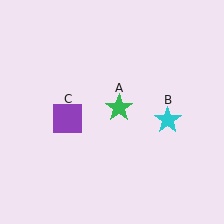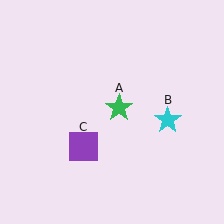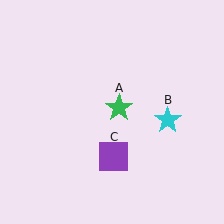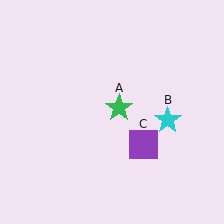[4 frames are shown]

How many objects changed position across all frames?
1 object changed position: purple square (object C).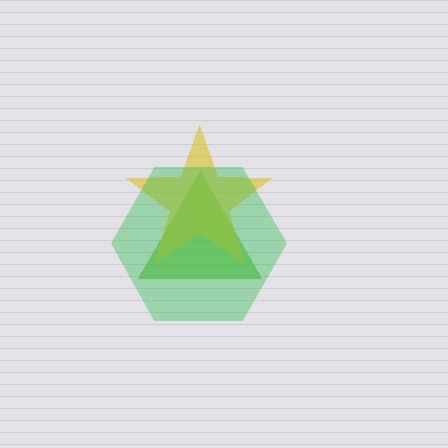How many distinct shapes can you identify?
There are 3 distinct shapes: a lime triangle, a yellow star, a green hexagon.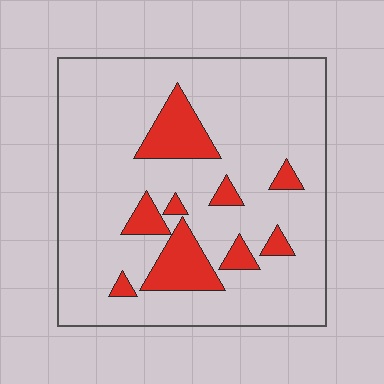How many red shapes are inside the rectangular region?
9.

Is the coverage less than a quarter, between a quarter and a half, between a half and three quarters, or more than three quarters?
Less than a quarter.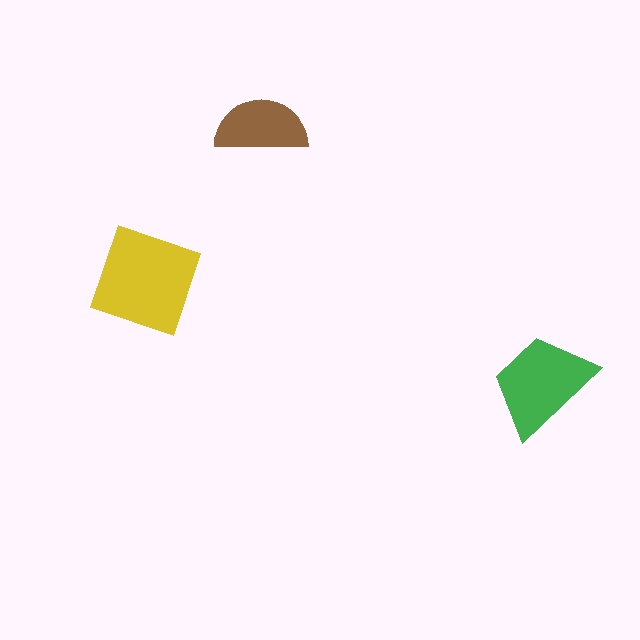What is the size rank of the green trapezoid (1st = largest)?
2nd.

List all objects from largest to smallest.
The yellow diamond, the green trapezoid, the brown semicircle.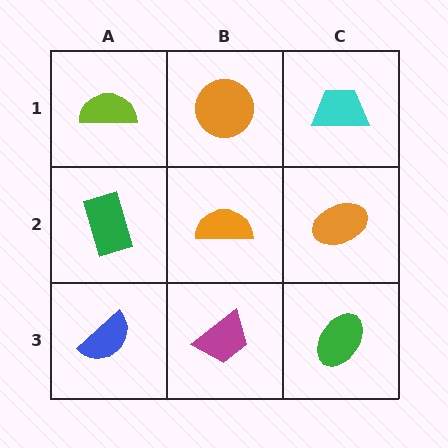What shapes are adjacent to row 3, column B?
An orange semicircle (row 2, column B), a blue semicircle (row 3, column A), a green ellipse (row 3, column C).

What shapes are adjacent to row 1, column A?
A green rectangle (row 2, column A), an orange circle (row 1, column B).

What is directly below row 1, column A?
A green rectangle.